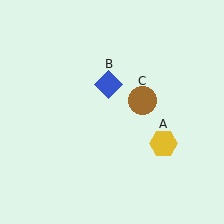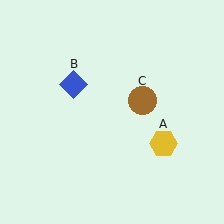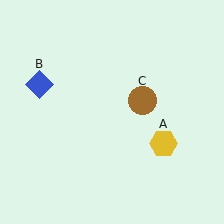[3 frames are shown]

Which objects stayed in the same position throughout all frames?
Yellow hexagon (object A) and brown circle (object C) remained stationary.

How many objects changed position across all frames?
1 object changed position: blue diamond (object B).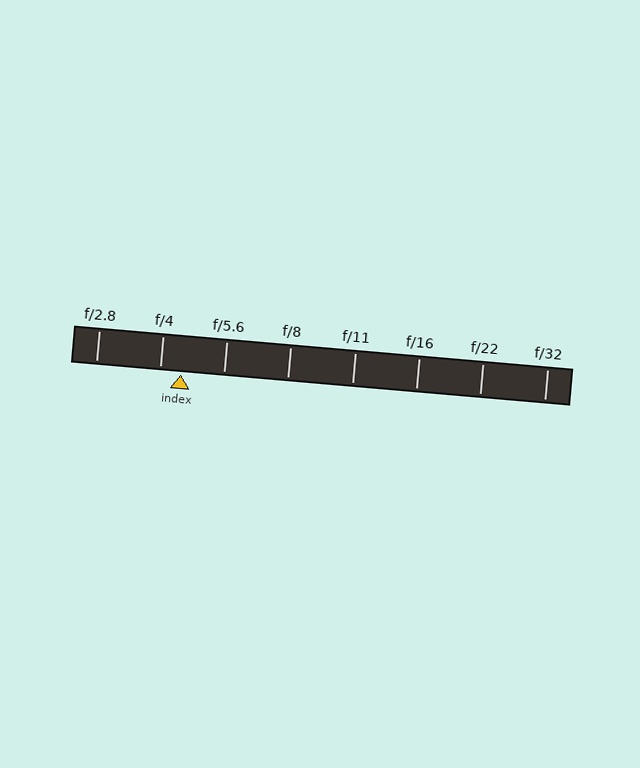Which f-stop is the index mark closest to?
The index mark is closest to f/4.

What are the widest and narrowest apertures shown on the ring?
The widest aperture shown is f/2.8 and the narrowest is f/32.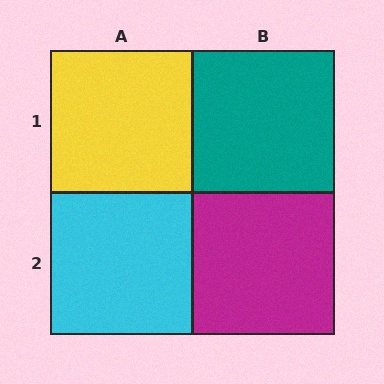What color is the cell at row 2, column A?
Cyan.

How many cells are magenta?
1 cell is magenta.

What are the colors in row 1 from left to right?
Yellow, teal.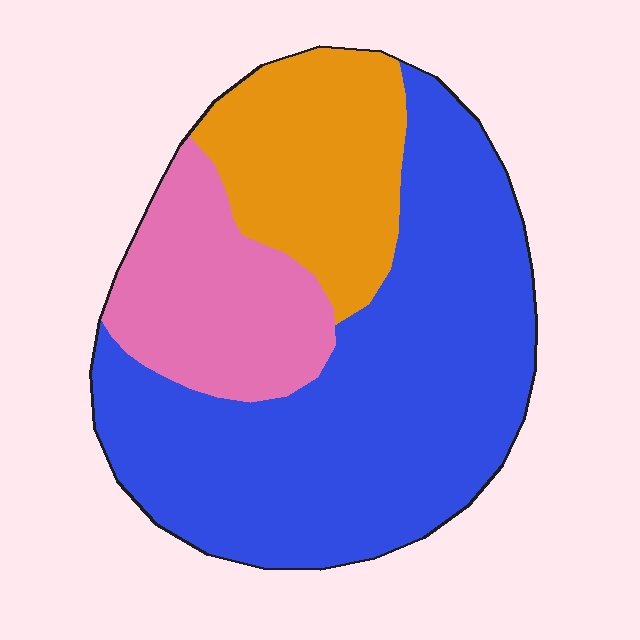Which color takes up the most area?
Blue, at roughly 60%.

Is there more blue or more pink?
Blue.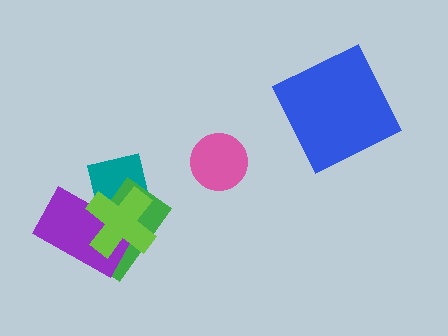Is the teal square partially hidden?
Yes, it is partially covered by another shape.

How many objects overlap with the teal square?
3 objects overlap with the teal square.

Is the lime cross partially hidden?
No, no other shape covers it.